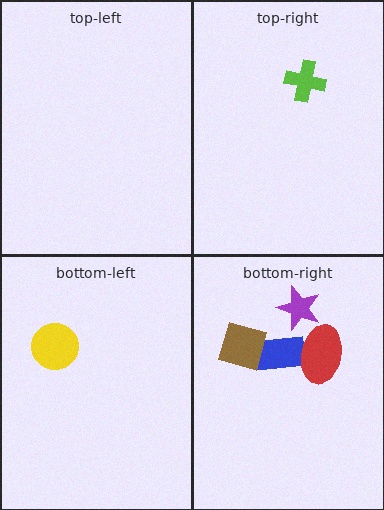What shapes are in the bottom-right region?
The blue rectangle, the red ellipse, the purple star, the brown diamond.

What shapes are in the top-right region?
The lime cross.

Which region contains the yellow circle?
The bottom-left region.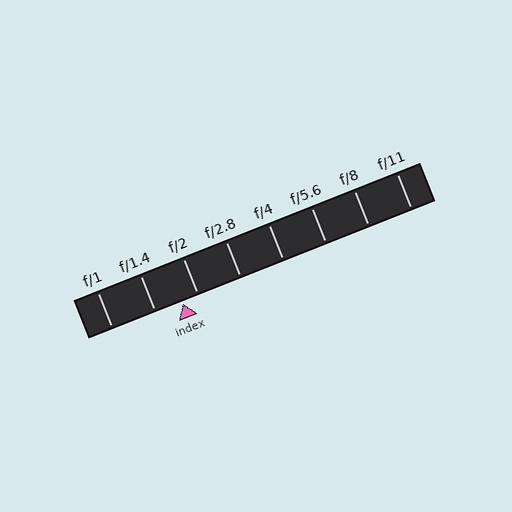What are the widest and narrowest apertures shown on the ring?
The widest aperture shown is f/1 and the narrowest is f/11.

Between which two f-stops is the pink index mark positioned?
The index mark is between f/1.4 and f/2.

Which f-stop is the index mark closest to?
The index mark is closest to f/2.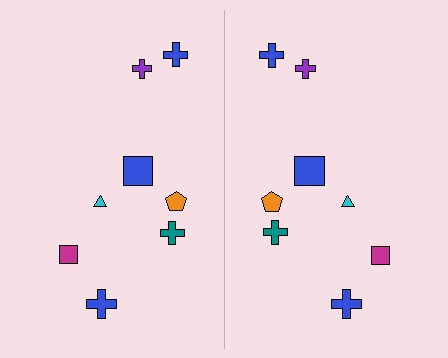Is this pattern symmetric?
Yes, this pattern has bilateral (reflection) symmetry.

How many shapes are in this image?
There are 16 shapes in this image.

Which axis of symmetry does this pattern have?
The pattern has a vertical axis of symmetry running through the center of the image.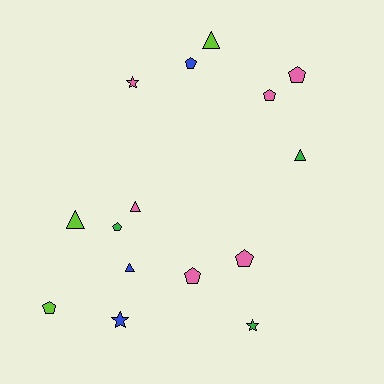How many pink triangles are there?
There is 1 pink triangle.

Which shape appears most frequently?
Pentagon, with 7 objects.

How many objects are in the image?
There are 15 objects.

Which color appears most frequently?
Pink, with 6 objects.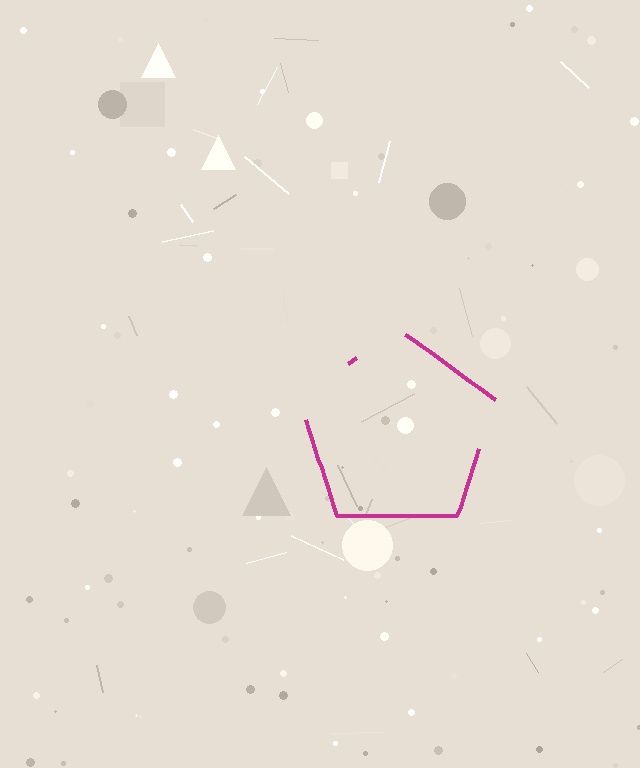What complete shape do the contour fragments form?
The contour fragments form a pentagon.